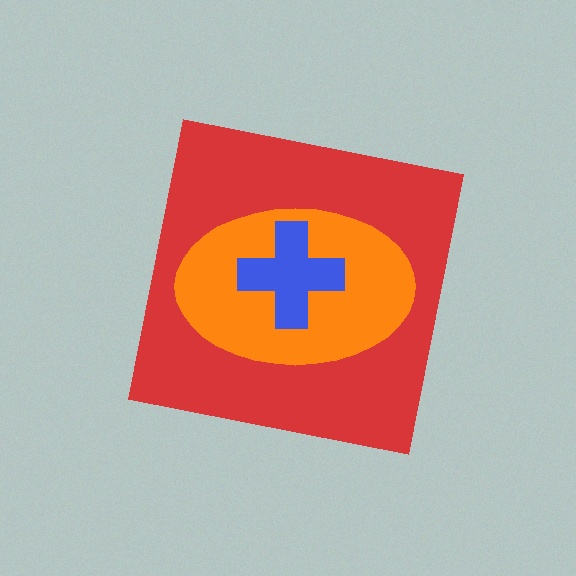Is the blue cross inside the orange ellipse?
Yes.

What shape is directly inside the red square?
The orange ellipse.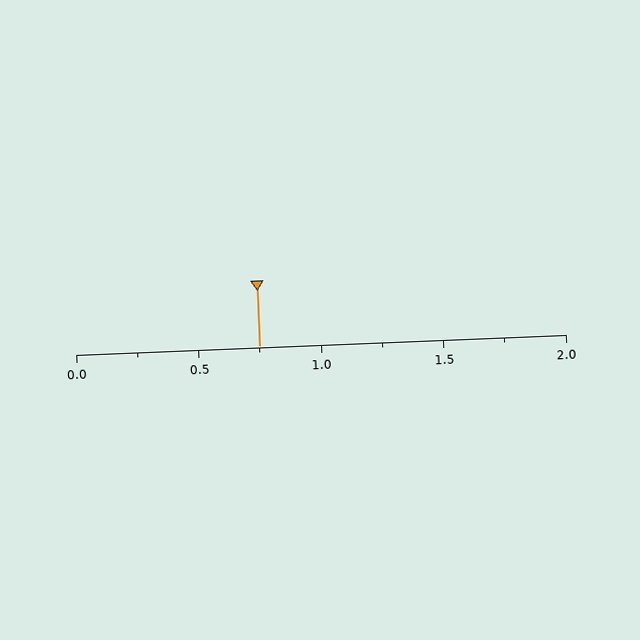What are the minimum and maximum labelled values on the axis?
The axis runs from 0.0 to 2.0.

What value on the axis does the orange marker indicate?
The marker indicates approximately 0.75.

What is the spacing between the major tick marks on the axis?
The major ticks are spaced 0.5 apart.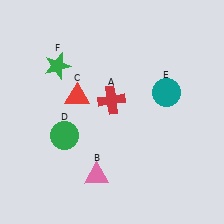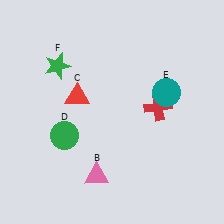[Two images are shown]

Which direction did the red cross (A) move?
The red cross (A) moved right.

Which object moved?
The red cross (A) moved right.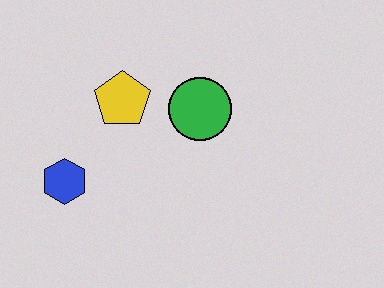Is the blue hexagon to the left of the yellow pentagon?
Yes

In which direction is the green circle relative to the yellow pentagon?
The green circle is to the right of the yellow pentagon.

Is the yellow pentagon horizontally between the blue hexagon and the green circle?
Yes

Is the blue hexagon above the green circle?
No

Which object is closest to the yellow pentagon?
The green circle is closest to the yellow pentagon.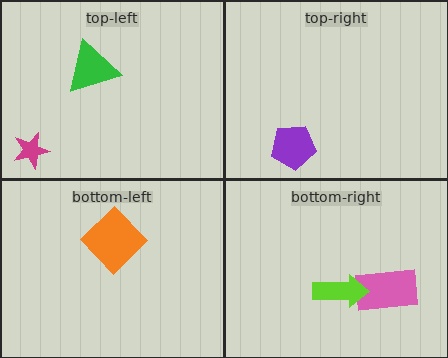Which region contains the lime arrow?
The bottom-right region.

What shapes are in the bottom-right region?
The pink rectangle, the lime arrow.